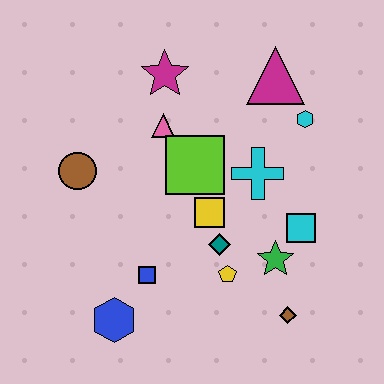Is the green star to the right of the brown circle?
Yes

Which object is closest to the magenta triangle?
The cyan hexagon is closest to the magenta triangle.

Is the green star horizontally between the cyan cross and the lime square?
No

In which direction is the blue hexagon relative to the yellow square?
The blue hexagon is below the yellow square.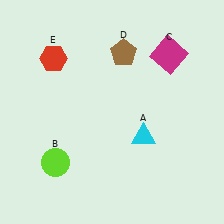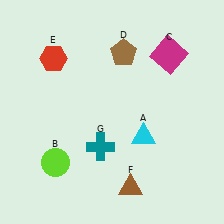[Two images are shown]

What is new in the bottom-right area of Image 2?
A brown triangle (F) was added in the bottom-right area of Image 2.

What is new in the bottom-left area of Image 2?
A teal cross (G) was added in the bottom-left area of Image 2.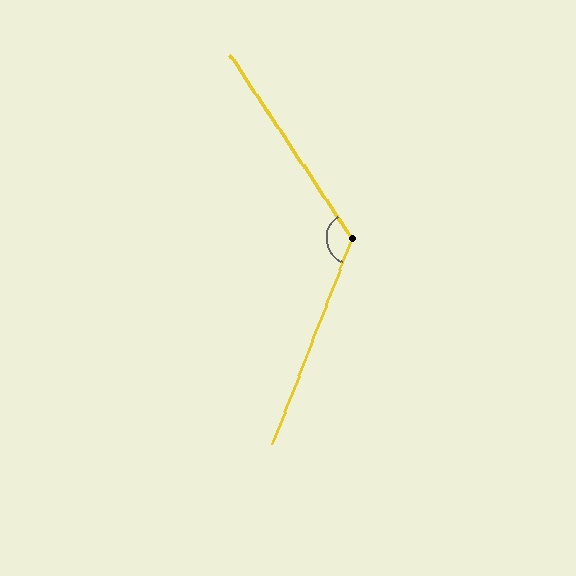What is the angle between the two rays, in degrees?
Approximately 125 degrees.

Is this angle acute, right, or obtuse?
It is obtuse.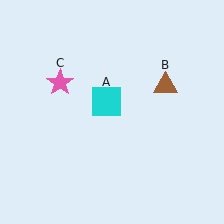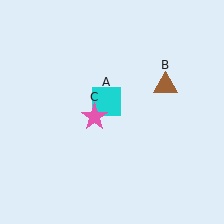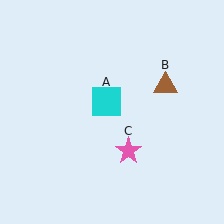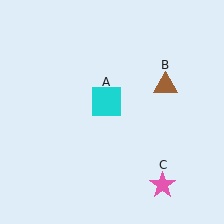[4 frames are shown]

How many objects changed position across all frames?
1 object changed position: pink star (object C).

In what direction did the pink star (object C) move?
The pink star (object C) moved down and to the right.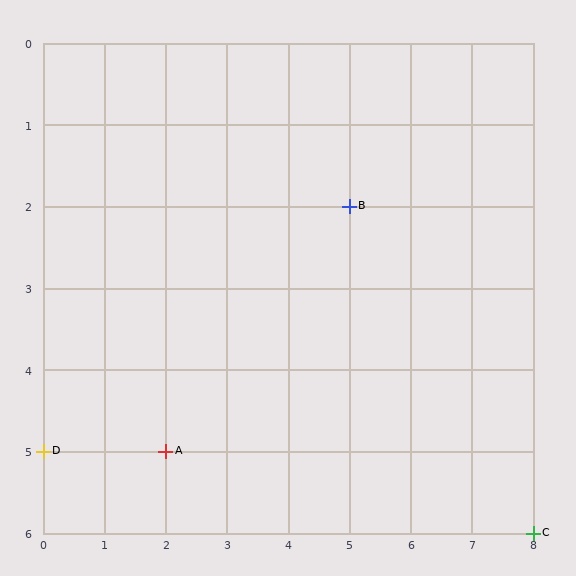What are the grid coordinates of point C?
Point C is at grid coordinates (8, 6).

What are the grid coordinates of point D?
Point D is at grid coordinates (0, 5).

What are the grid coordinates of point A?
Point A is at grid coordinates (2, 5).